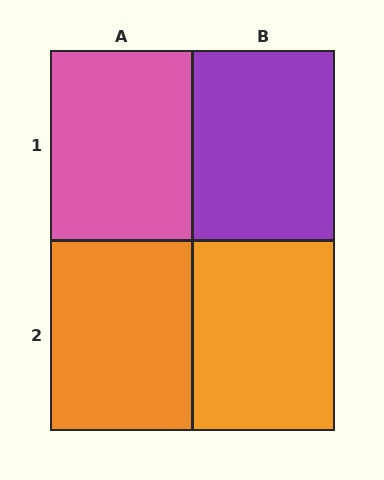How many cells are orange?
2 cells are orange.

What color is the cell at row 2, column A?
Orange.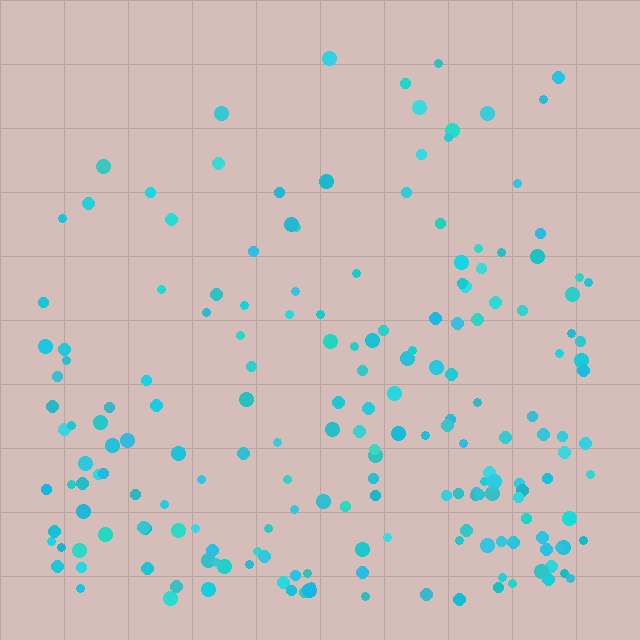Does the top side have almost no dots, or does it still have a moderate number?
Still a moderate number, just noticeably fewer than the bottom.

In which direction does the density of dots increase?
From top to bottom, with the bottom side densest.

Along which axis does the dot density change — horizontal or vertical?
Vertical.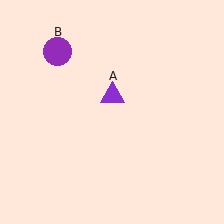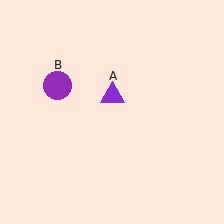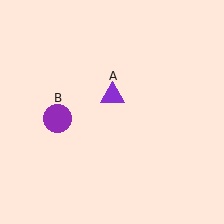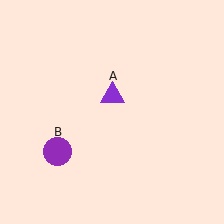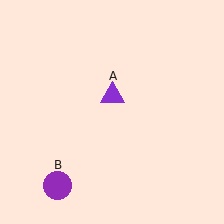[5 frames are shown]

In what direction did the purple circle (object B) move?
The purple circle (object B) moved down.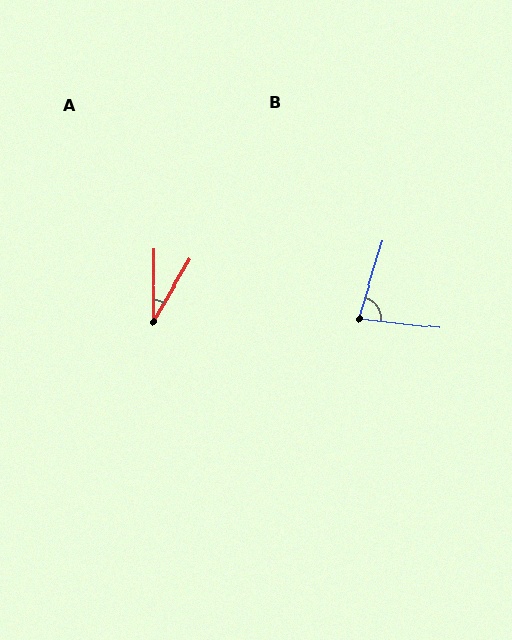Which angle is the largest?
B, at approximately 79 degrees.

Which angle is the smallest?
A, at approximately 30 degrees.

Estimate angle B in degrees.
Approximately 79 degrees.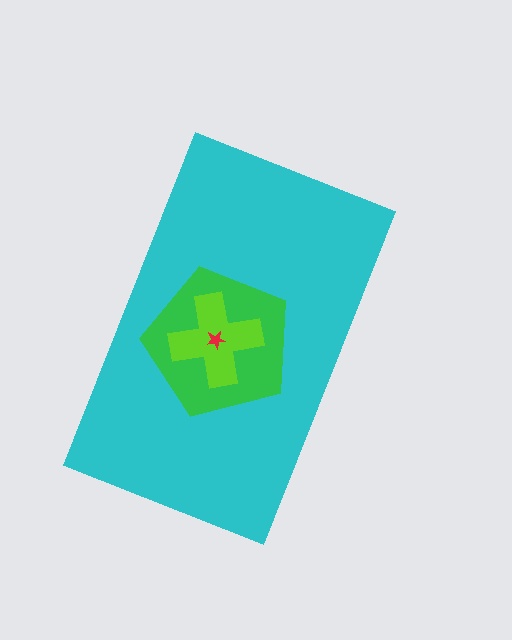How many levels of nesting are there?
4.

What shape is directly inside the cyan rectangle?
The green pentagon.